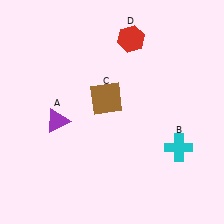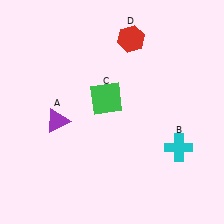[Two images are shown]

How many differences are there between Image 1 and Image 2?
There is 1 difference between the two images.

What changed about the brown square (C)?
In Image 1, C is brown. In Image 2, it changed to green.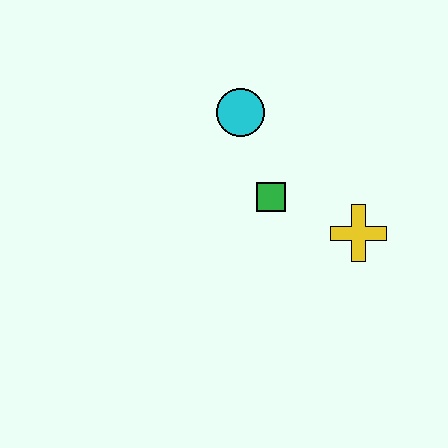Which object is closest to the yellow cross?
The green square is closest to the yellow cross.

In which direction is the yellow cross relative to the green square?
The yellow cross is to the right of the green square.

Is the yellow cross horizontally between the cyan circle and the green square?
No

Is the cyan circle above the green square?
Yes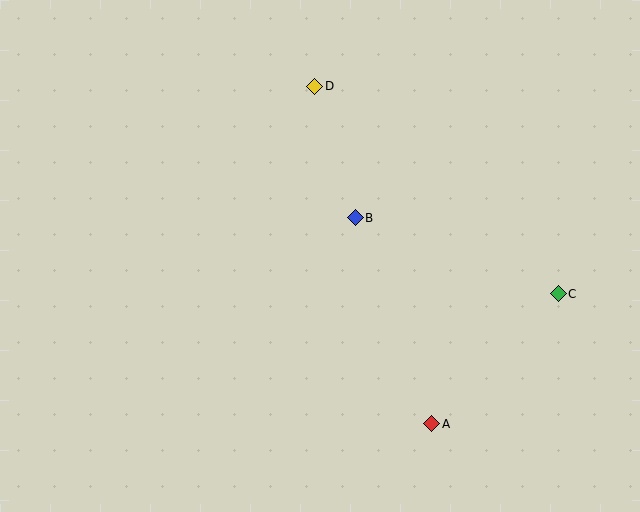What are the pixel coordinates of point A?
Point A is at (432, 424).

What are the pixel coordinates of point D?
Point D is at (315, 86).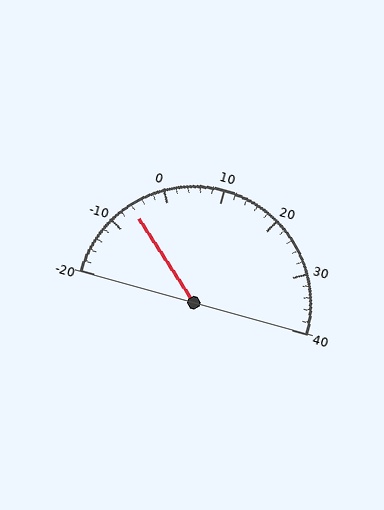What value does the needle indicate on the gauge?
The needle indicates approximately -6.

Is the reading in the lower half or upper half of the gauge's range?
The reading is in the lower half of the range (-20 to 40).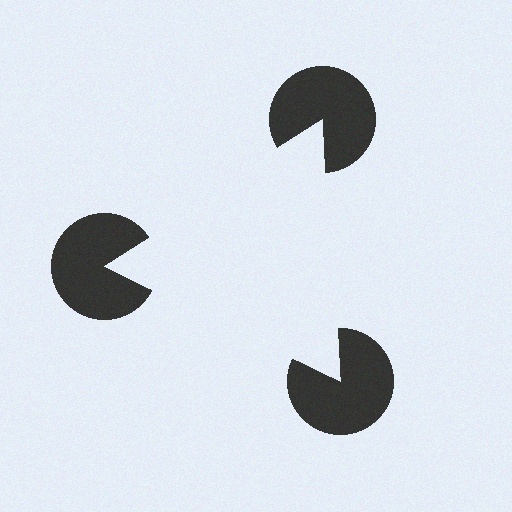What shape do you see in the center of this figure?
An illusory triangle — its edges are inferred from the aligned wedge cuts in the pac-man discs, not physically drawn.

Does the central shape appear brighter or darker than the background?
It typically appears slightly brighter than the background, even though no actual brightness change is drawn.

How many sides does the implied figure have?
3 sides.